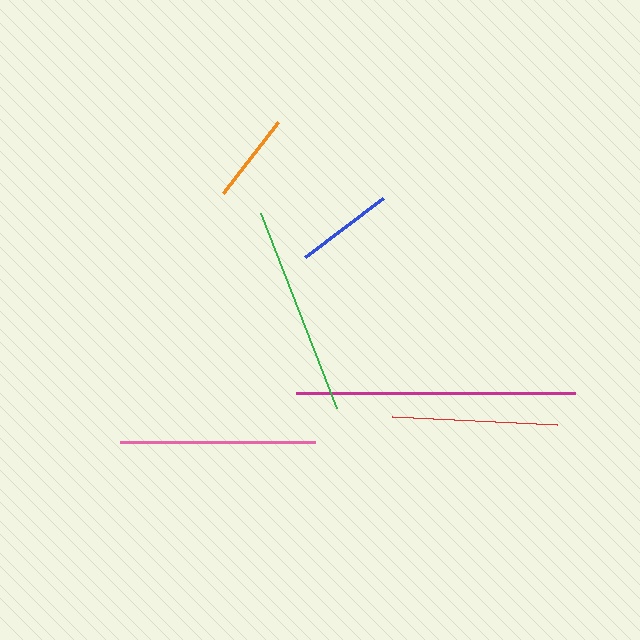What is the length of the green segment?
The green segment is approximately 210 pixels long.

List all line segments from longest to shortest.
From longest to shortest: magenta, green, pink, red, blue, orange.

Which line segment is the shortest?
The orange line is the shortest at approximately 91 pixels.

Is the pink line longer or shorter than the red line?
The pink line is longer than the red line.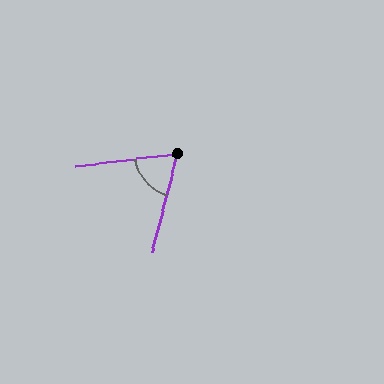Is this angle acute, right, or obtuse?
It is acute.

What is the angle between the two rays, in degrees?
Approximately 68 degrees.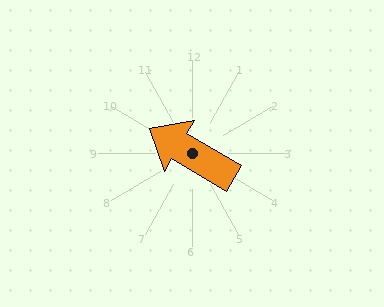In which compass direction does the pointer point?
Northwest.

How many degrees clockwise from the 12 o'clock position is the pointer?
Approximately 300 degrees.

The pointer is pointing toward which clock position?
Roughly 10 o'clock.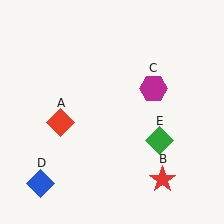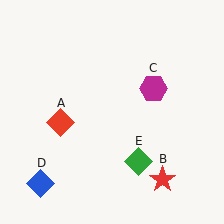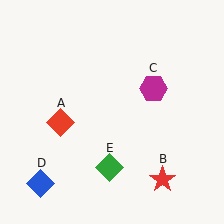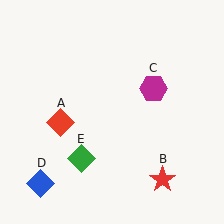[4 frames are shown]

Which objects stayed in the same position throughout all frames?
Red diamond (object A) and red star (object B) and magenta hexagon (object C) and blue diamond (object D) remained stationary.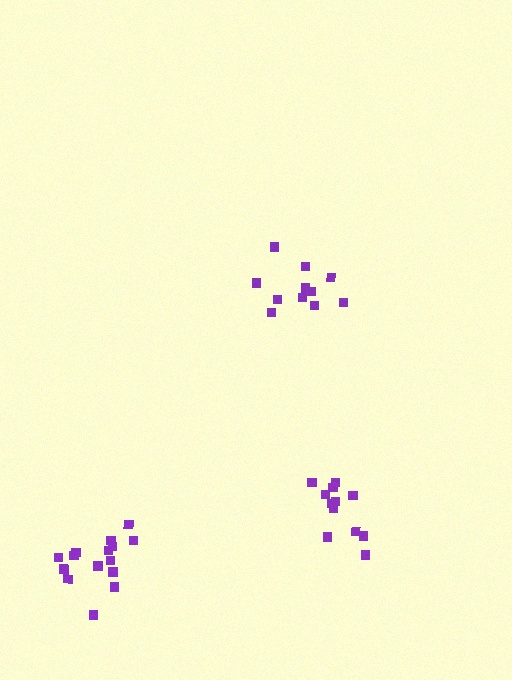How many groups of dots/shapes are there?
There are 3 groups.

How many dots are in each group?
Group 1: 12 dots, Group 2: 15 dots, Group 3: 11 dots (38 total).